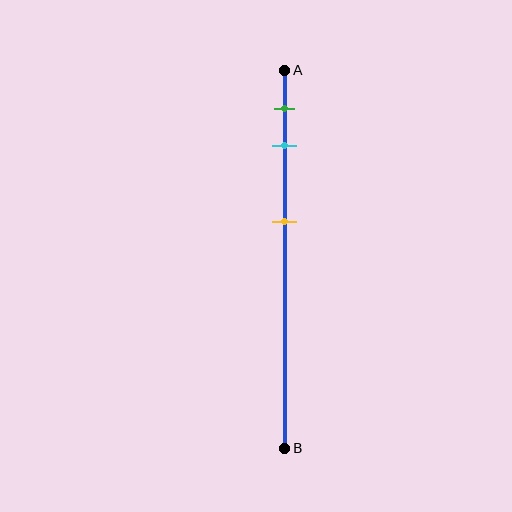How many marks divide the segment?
There are 3 marks dividing the segment.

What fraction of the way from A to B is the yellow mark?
The yellow mark is approximately 40% (0.4) of the way from A to B.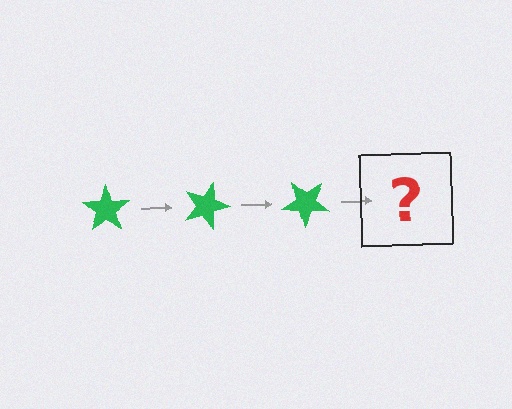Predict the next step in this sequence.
The next step is a green star rotated 60 degrees.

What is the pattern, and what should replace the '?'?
The pattern is that the star rotates 20 degrees each step. The '?' should be a green star rotated 60 degrees.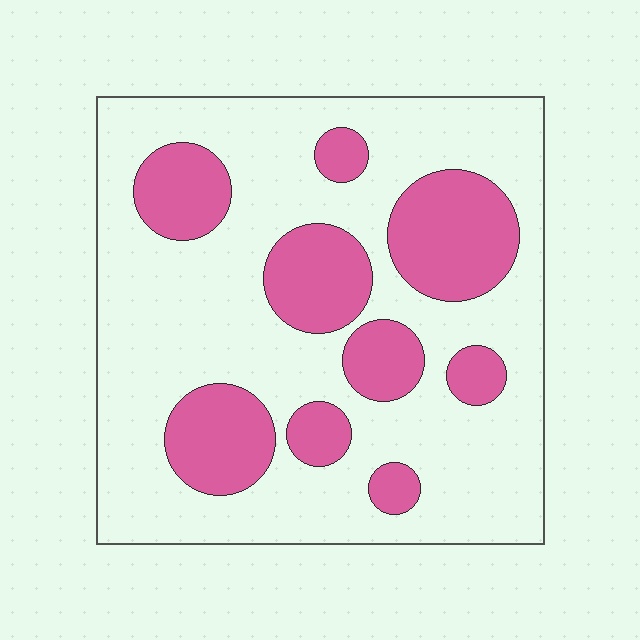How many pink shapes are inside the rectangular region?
9.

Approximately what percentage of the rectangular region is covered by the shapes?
Approximately 30%.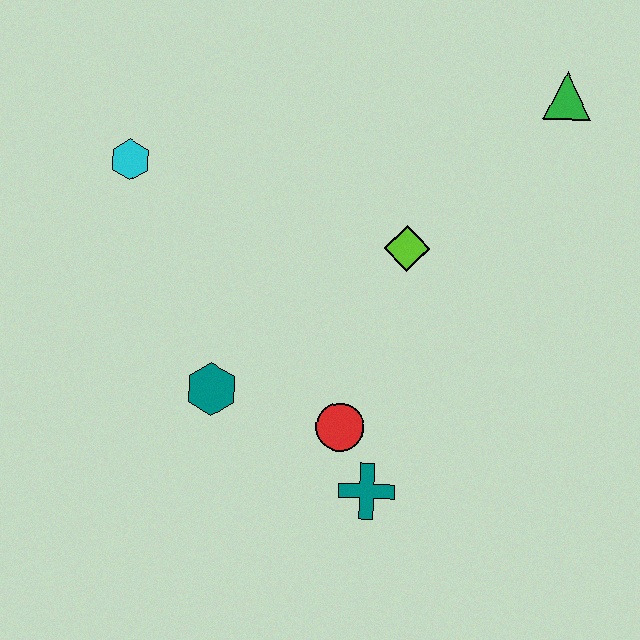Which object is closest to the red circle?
The teal cross is closest to the red circle.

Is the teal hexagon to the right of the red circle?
No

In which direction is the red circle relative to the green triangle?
The red circle is below the green triangle.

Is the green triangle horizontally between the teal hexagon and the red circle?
No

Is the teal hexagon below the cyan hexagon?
Yes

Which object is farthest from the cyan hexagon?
The green triangle is farthest from the cyan hexagon.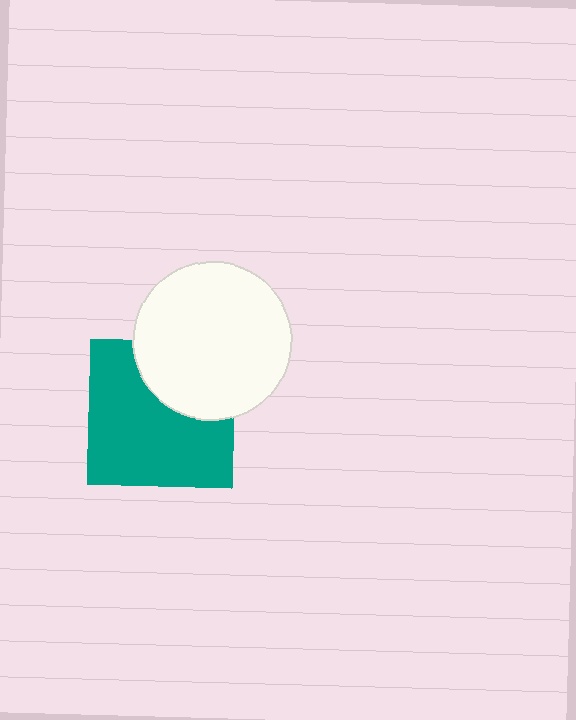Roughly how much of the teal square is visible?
Most of it is visible (roughly 68%).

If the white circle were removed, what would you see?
You would see the complete teal square.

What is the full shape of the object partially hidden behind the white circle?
The partially hidden object is a teal square.